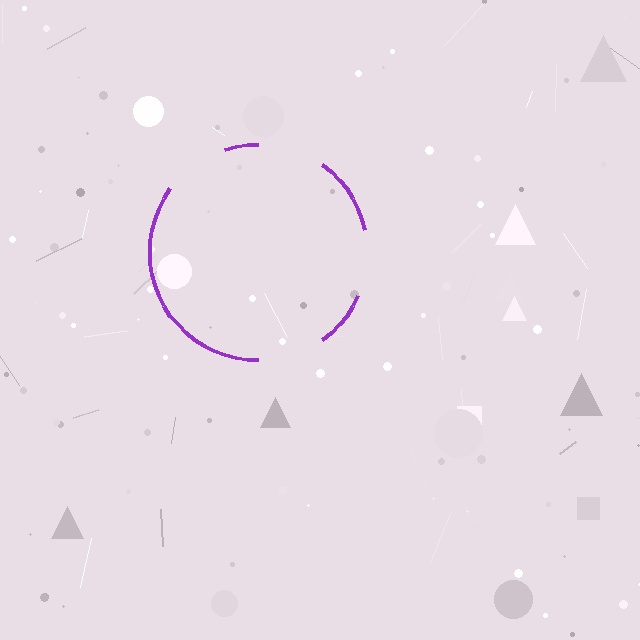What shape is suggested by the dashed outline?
The dashed outline suggests a circle.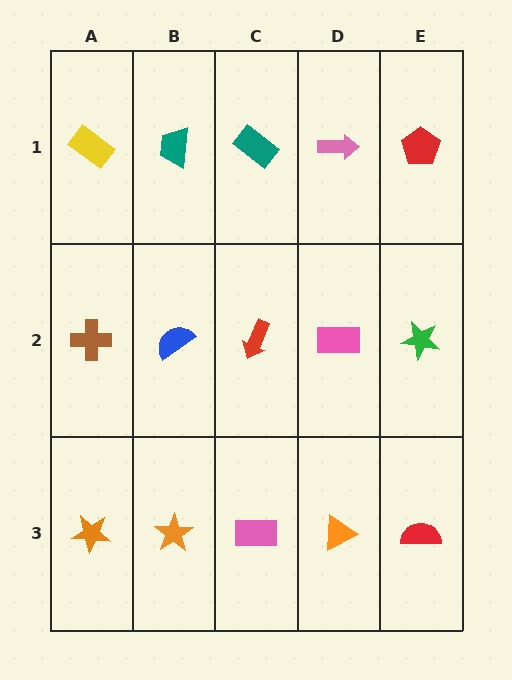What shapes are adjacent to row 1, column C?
A red arrow (row 2, column C), a teal trapezoid (row 1, column B), a pink arrow (row 1, column D).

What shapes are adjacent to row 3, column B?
A blue semicircle (row 2, column B), an orange star (row 3, column A), a pink rectangle (row 3, column C).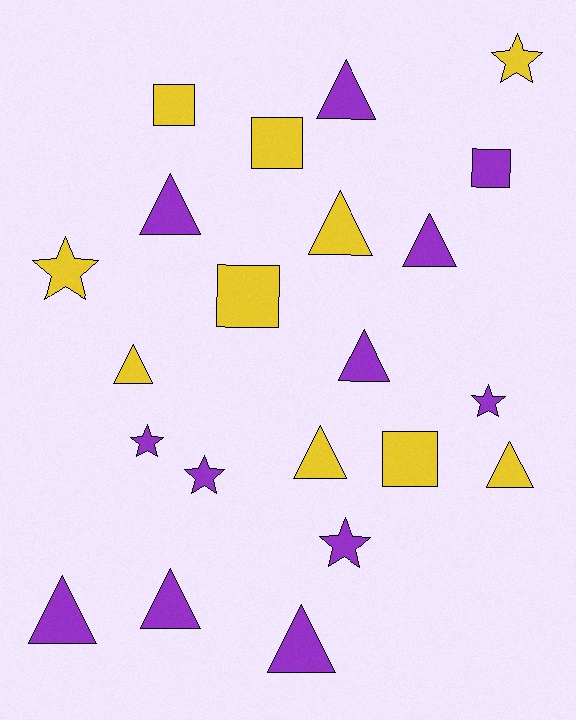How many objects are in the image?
There are 22 objects.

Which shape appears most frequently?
Triangle, with 11 objects.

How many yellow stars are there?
There are 2 yellow stars.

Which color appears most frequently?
Purple, with 12 objects.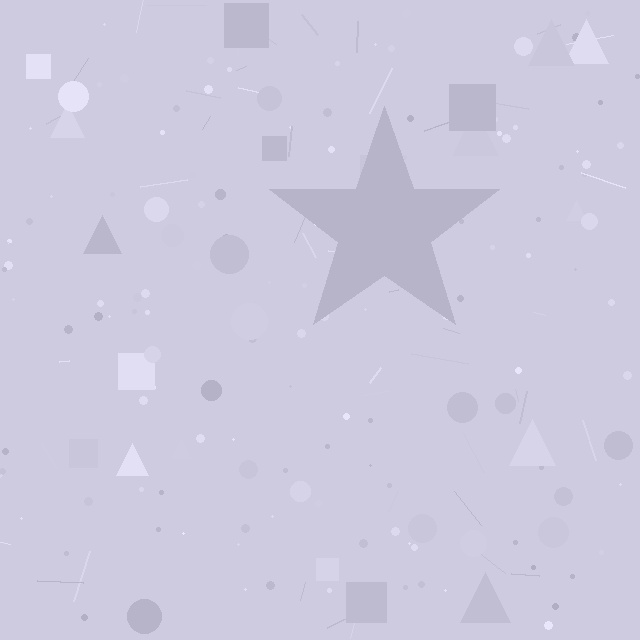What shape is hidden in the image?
A star is hidden in the image.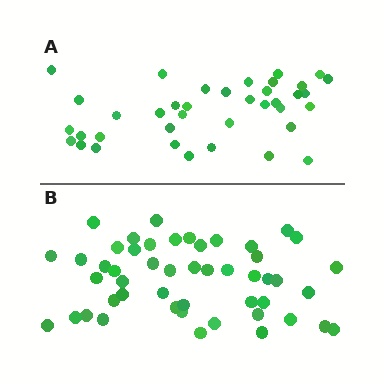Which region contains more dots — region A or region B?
Region B (the bottom region) has more dots.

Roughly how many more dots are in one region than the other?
Region B has roughly 12 or so more dots than region A.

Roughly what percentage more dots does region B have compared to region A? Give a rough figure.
About 30% more.